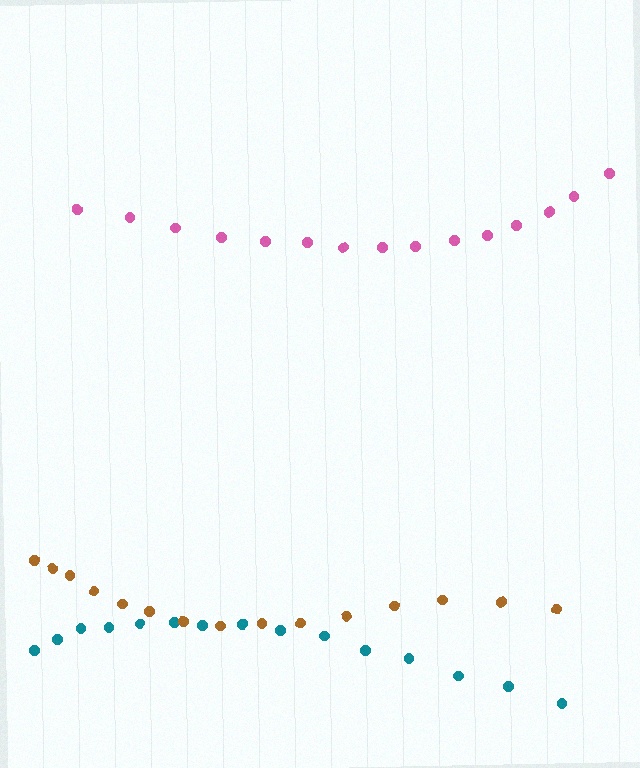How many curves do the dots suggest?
There are 3 distinct paths.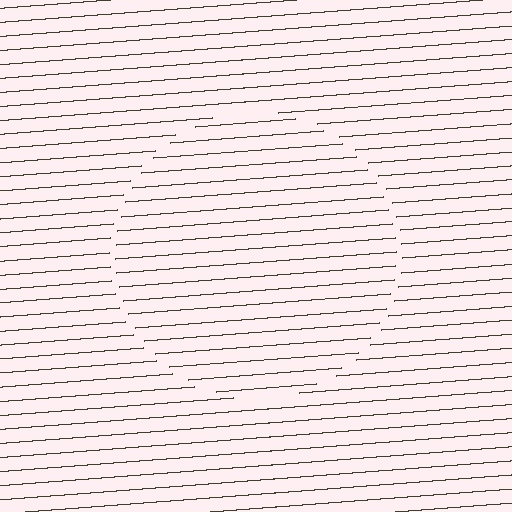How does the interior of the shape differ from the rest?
The interior of the shape contains the same grating, shifted by half a period — the contour is defined by the phase discontinuity where line-ends from the inner and outer gratings abut.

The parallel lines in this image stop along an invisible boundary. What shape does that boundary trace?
An illusory circle. The interior of the shape contains the same grating, shifted by half a period — the contour is defined by the phase discontinuity where line-ends from the inner and outer gratings abut.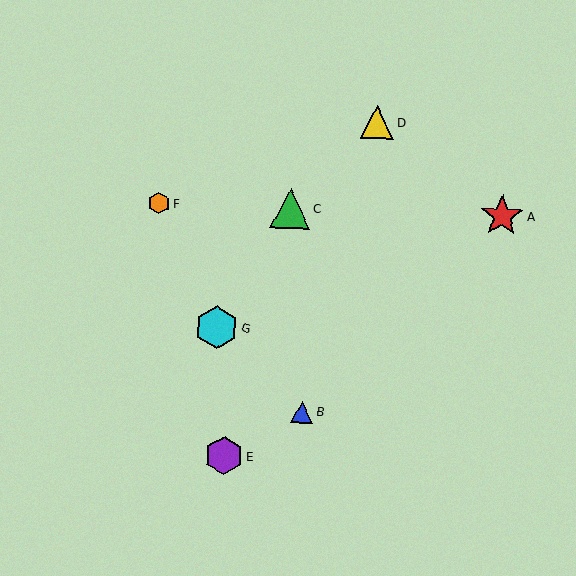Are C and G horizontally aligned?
No, C is at y≈208 and G is at y≈327.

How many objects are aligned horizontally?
3 objects (A, C, F) are aligned horizontally.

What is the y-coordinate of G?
Object G is at y≈327.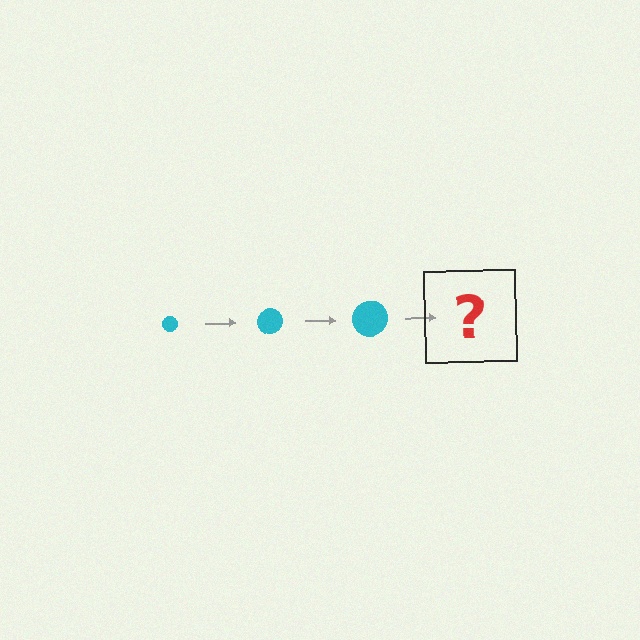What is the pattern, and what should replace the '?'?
The pattern is that the circle gets progressively larger each step. The '?' should be a cyan circle, larger than the previous one.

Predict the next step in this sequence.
The next step is a cyan circle, larger than the previous one.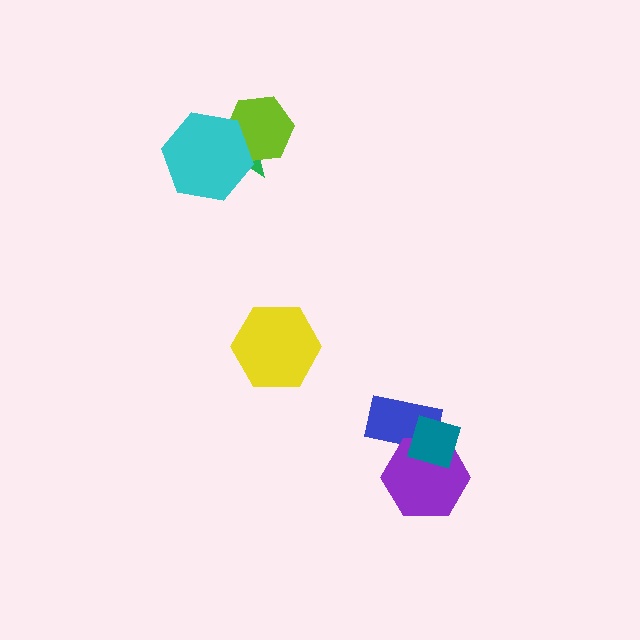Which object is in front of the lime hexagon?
The cyan hexagon is in front of the lime hexagon.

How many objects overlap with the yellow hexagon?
0 objects overlap with the yellow hexagon.